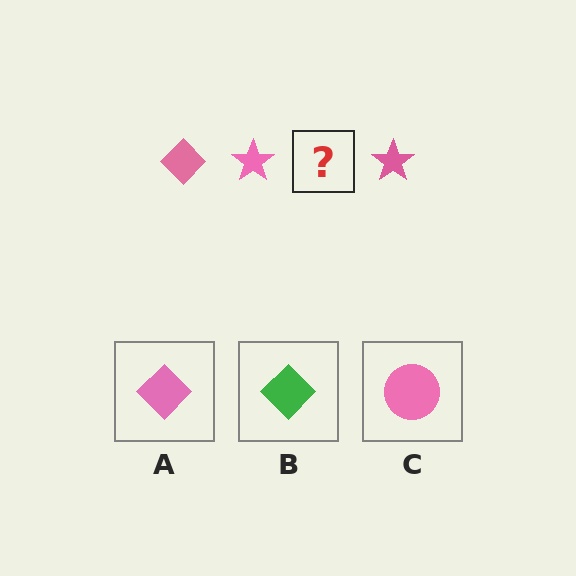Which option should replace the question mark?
Option A.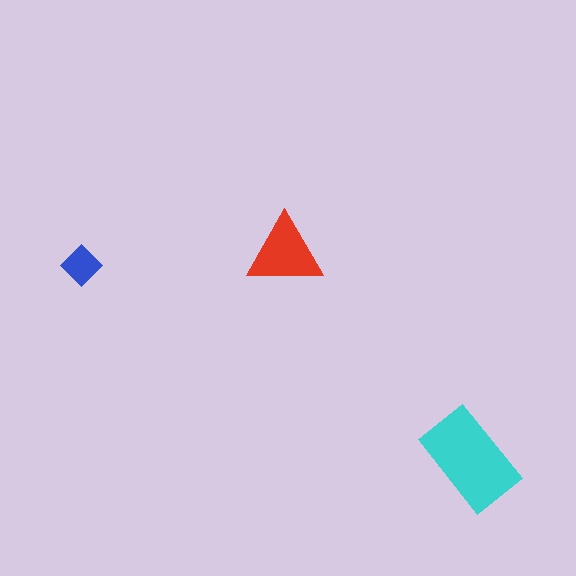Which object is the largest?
The cyan rectangle.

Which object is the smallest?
The blue diamond.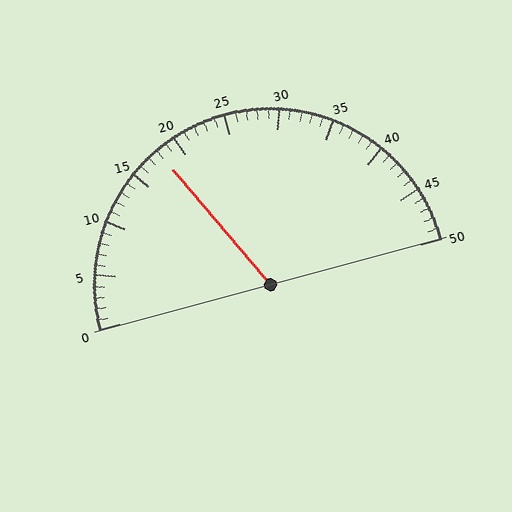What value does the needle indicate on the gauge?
The needle indicates approximately 18.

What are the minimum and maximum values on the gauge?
The gauge ranges from 0 to 50.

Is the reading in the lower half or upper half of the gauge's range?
The reading is in the lower half of the range (0 to 50).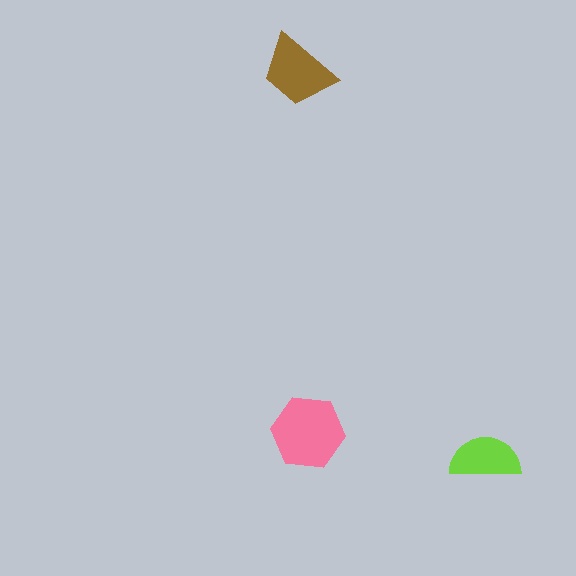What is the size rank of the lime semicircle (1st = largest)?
3rd.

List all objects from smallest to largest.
The lime semicircle, the brown trapezoid, the pink hexagon.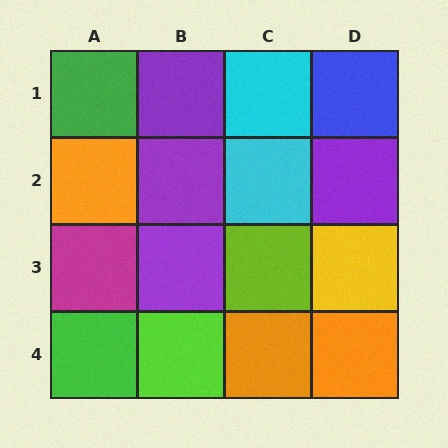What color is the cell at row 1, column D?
Blue.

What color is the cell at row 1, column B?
Purple.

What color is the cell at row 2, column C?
Cyan.